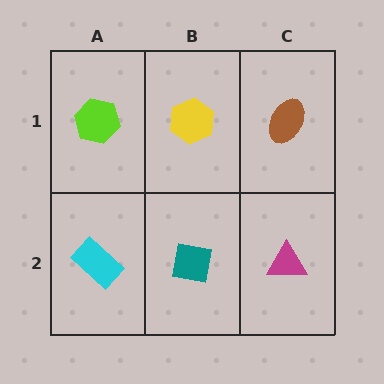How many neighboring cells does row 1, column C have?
2.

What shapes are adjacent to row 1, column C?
A magenta triangle (row 2, column C), a yellow hexagon (row 1, column B).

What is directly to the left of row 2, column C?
A teal square.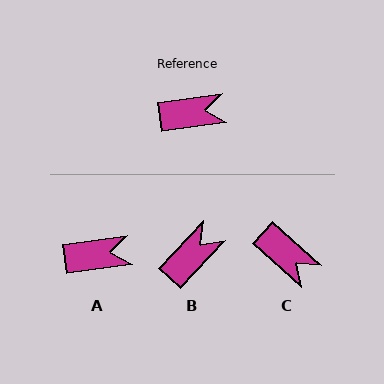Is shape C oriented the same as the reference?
No, it is off by about 50 degrees.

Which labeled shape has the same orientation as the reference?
A.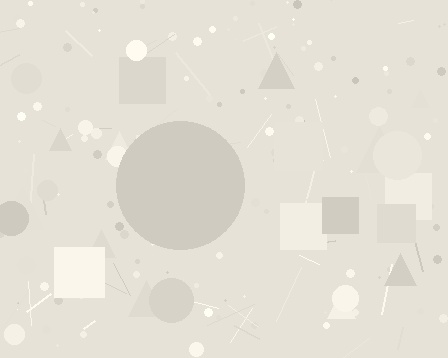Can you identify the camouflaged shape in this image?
The camouflaged shape is a circle.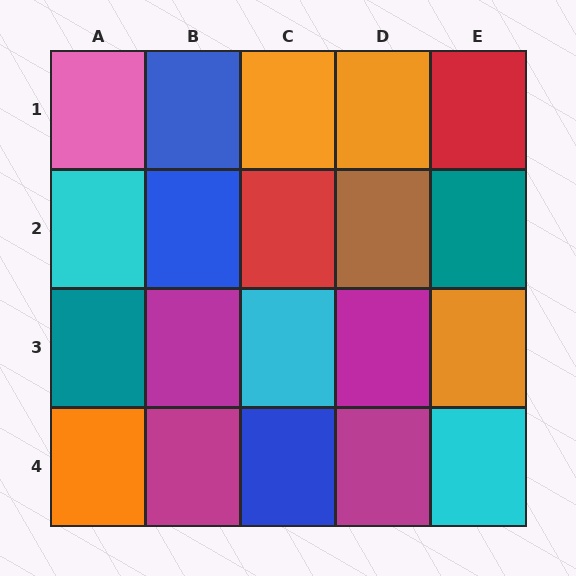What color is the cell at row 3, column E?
Orange.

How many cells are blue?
3 cells are blue.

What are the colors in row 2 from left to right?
Cyan, blue, red, brown, teal.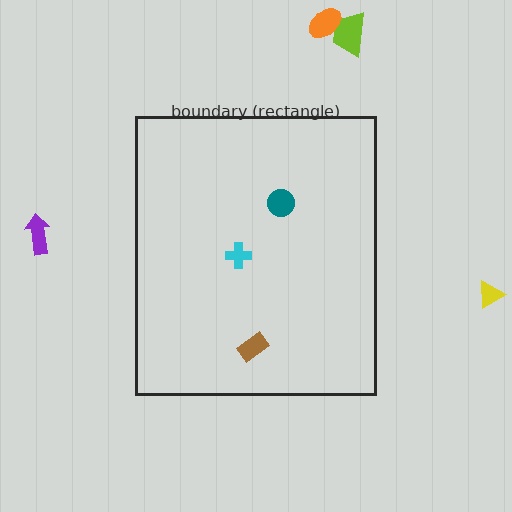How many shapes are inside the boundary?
3 inside, 4 outside.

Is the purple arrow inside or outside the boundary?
Outside.